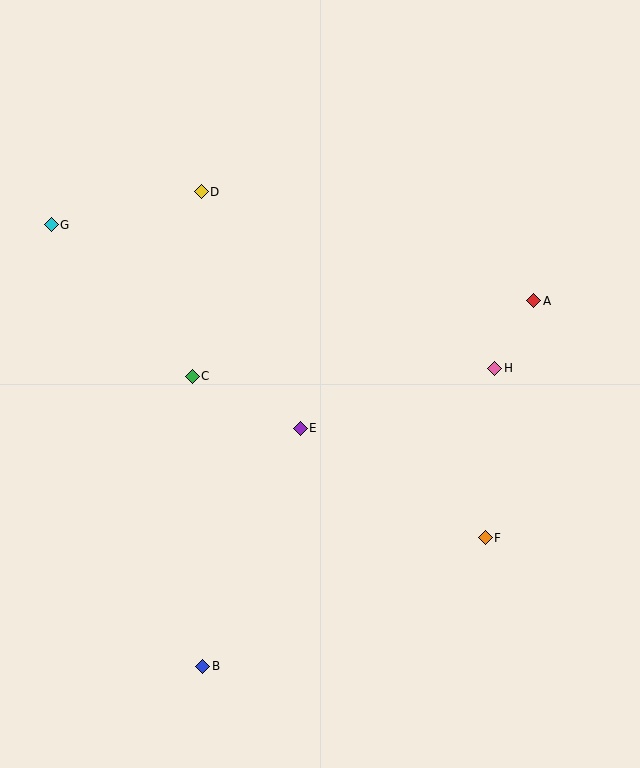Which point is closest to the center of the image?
Point E at (300, 428) is closest to the center.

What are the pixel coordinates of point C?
Point C is at (192, 376).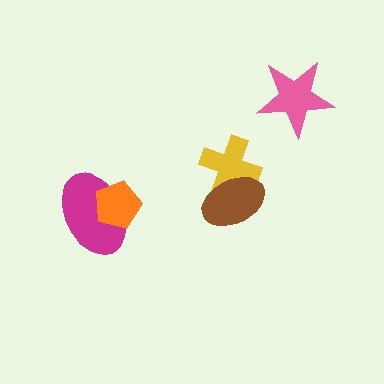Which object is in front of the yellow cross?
The brown ellipse is in front of the yellow cross.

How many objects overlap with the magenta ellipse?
1 object overlaps with the magenta ellipse.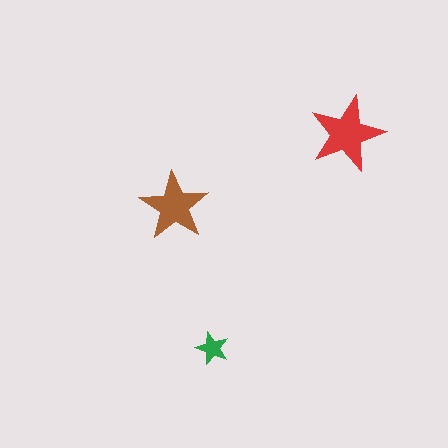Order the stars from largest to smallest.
the red one, the brown one, the green one.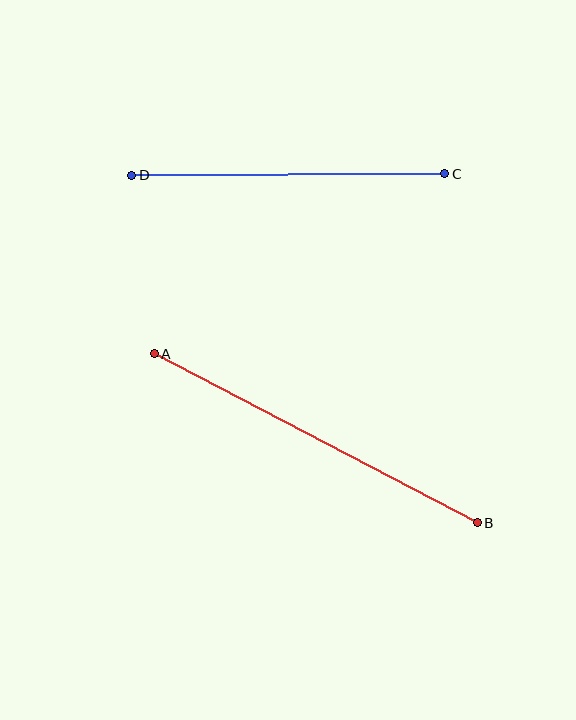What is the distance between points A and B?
The distance is approximately 365 pixels.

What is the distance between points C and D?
The distance is approximately 313 pixels.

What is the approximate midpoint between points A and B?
The midpoint is at approximately (316, 438) pixels.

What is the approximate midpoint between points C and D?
The midpoint is at approximately (288, 174) pixels.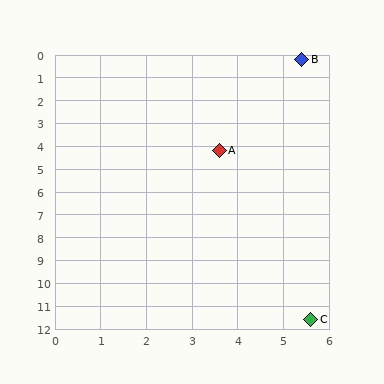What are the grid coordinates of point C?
Point C is at approximately (5.6, 11.6).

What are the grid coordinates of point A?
Point A is at approximately (3.6, 4.2).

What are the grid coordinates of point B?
Point B is at approximately (5.4, 0.2).